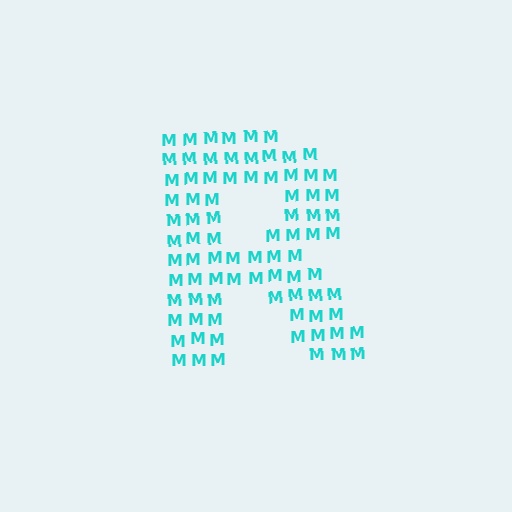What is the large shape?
The large shape is the letter R.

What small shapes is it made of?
It is made of small letter M's.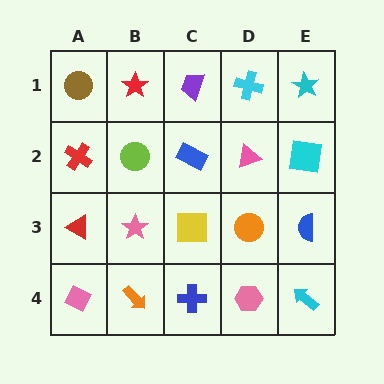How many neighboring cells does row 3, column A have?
3.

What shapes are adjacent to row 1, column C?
A blue rectangle (row 2, column C), a red star (row 1, column B), a cyan cross (row 1, column D).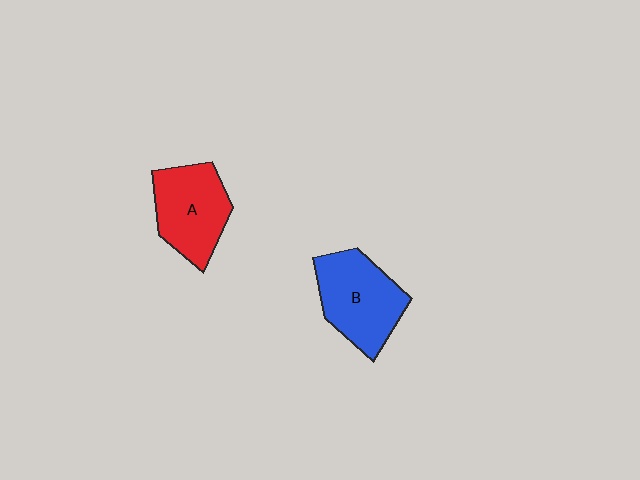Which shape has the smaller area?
Shape A (red).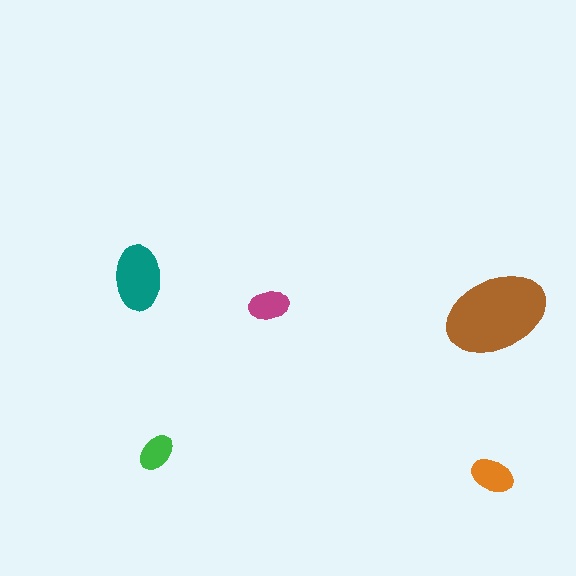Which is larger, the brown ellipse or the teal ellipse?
The brown one.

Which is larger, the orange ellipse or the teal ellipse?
The teal one.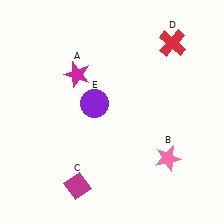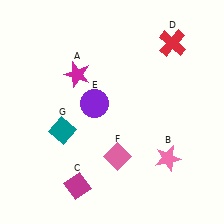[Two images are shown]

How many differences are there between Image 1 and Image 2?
There are 2 differences between the two images.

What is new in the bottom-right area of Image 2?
A pink diamond (F) was added in the bottom-right area of Image 2.